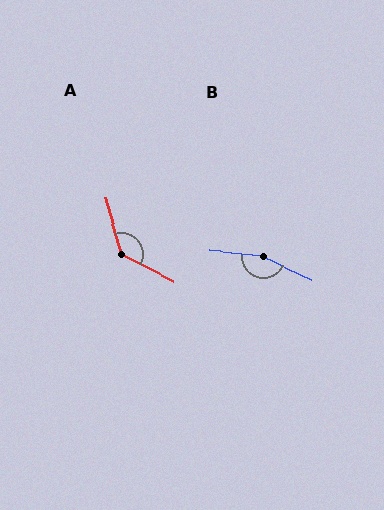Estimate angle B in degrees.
Approximately 161 degrees.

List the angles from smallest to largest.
A (134°), B (161°).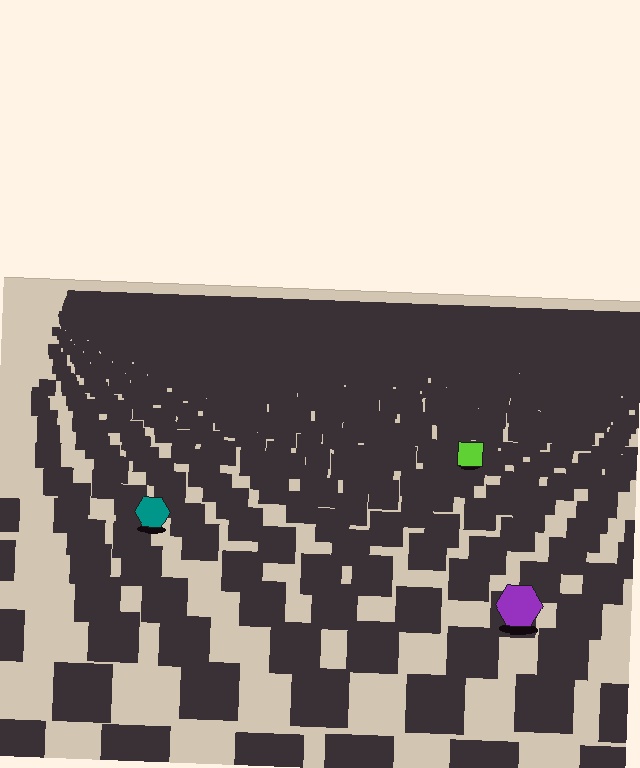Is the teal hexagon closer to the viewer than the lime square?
Yes. The teal hexagon is closer — you can tell from the texture gradient: the ground texture is coarser near it.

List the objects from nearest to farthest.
From nearest to farthest: the purple hexagon, the teal hexagon, the lime square.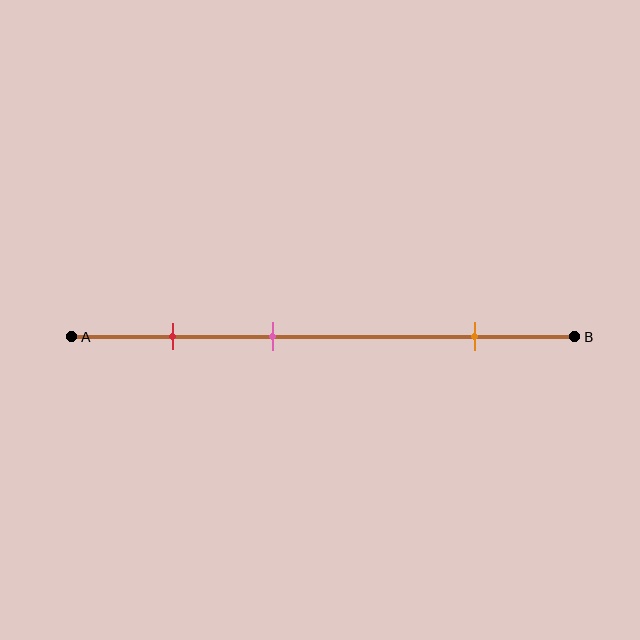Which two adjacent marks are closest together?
The red and pink marks are the closest adjacent pair.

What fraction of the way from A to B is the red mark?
The red mark is approximately 20% (0.2) of the way from A to B.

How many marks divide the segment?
There are 3 marks dividing the segment.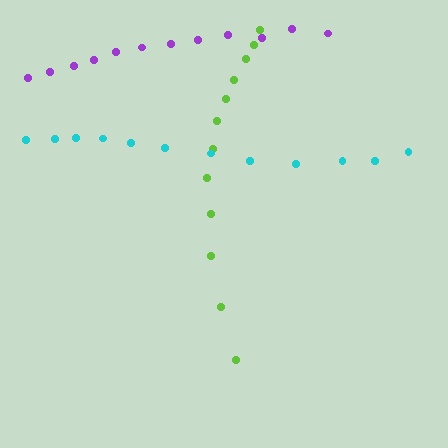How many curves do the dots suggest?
There are 3 distinct paths.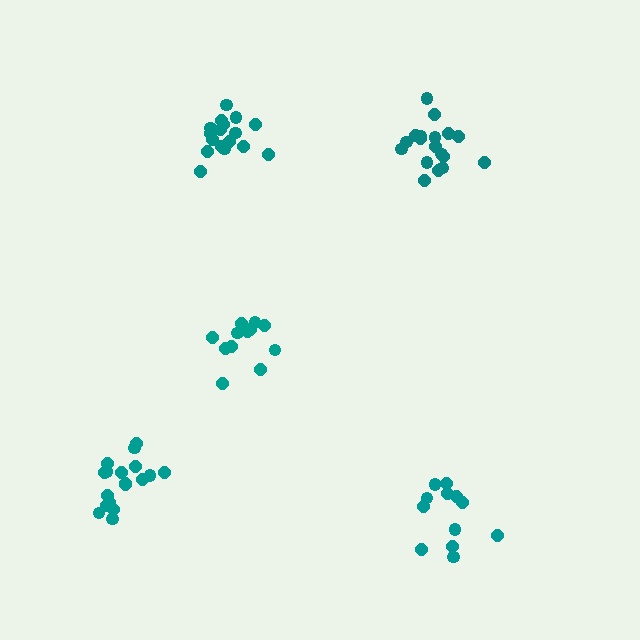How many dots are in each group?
Group 1: 12 dots, Group 2: 12 dots, Group 3: 17 dots, Group 4: 18 dots, Group 5: 18 dots (77 total).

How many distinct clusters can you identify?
There are 5 distinct clusters.